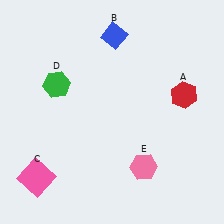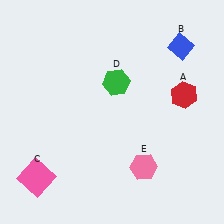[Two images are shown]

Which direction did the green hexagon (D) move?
The green hexagon (D) moved right.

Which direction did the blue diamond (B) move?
The blue diamond (B) moved right.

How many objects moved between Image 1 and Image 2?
2 objects moved between the two images.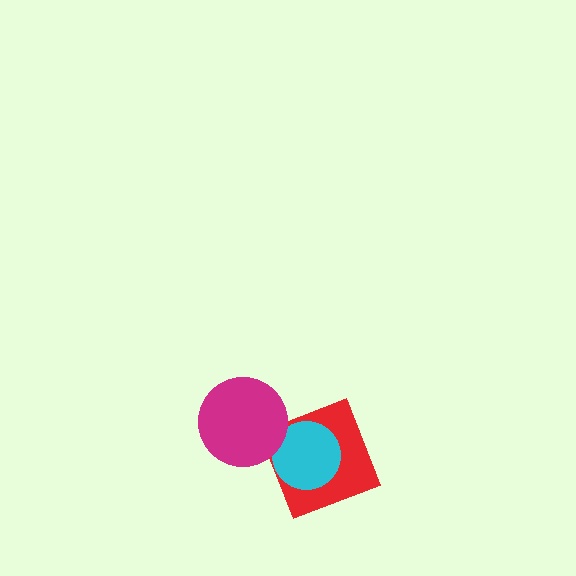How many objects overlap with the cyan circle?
1 object overlaps with the cyan circle.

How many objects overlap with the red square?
1 object overlaps with the red square.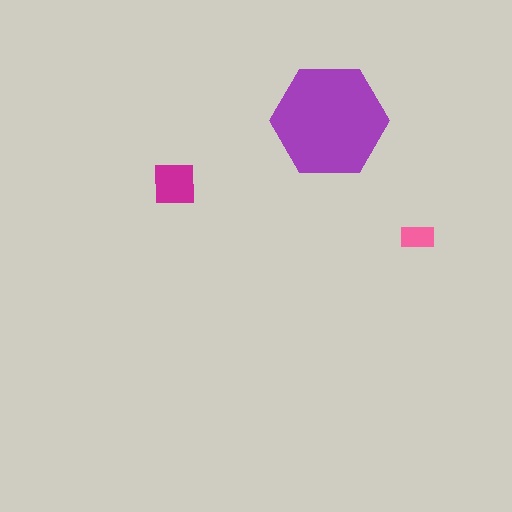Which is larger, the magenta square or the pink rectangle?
The magenta square.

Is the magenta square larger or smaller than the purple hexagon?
Smaller.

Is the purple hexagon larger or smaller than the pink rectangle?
Larger.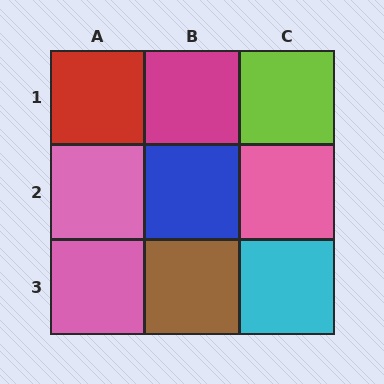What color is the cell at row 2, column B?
Blue.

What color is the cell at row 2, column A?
Pink.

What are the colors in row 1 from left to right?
Red, magenta, lime.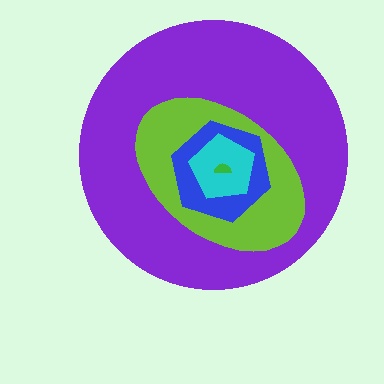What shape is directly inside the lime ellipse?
The blue hexagon.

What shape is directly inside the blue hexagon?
The cyan pentagon.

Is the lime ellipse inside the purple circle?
Yes.